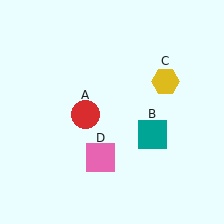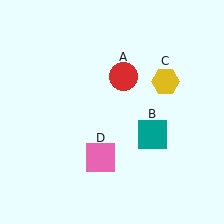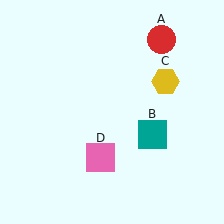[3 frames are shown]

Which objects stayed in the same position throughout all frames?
Teal square (object B) and yellow hexagon (object C) and pink square (object D) remained stationary.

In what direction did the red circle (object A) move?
The red circle (object A) moved up and to the right.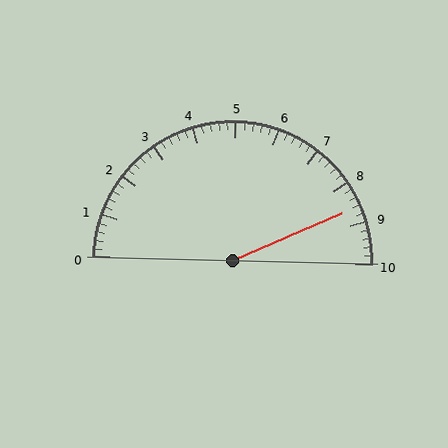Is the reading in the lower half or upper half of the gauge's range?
The reading is in the upper half of the range (0 to 10).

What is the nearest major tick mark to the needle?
The nearest major tick mark is 9.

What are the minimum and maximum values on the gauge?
The gauge ranges from 0 to 10.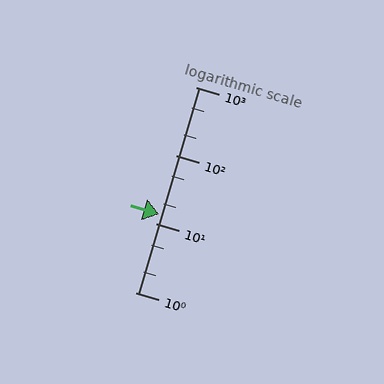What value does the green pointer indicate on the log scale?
The pointer indicates approximately 14.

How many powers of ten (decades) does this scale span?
The scale spans 3 decades, from 1 to 1000.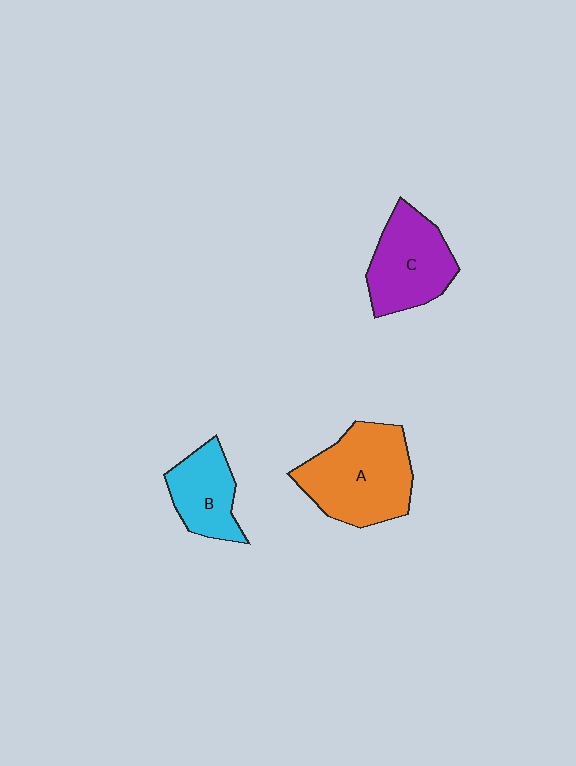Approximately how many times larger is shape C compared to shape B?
Approximately 1.3 times.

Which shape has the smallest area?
Shape B (cyan).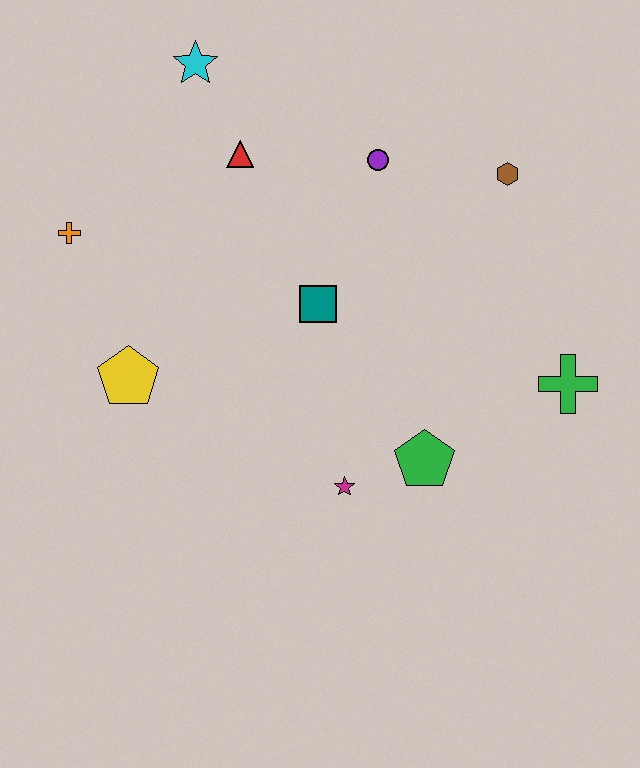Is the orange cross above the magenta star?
Yes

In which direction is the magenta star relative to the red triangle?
The magenta star is below the red triangle.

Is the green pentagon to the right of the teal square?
Yes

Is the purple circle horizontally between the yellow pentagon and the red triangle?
No